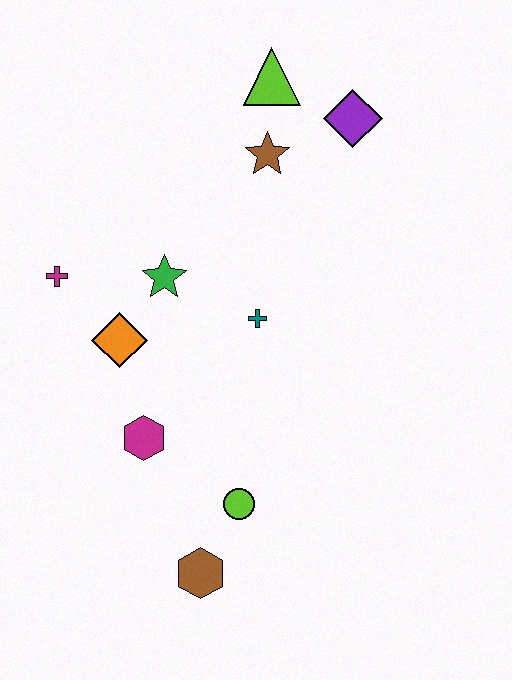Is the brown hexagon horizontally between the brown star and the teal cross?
No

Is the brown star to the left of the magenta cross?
No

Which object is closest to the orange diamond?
The green star is closest to the orange diamond.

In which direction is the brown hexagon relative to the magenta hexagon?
The brown hexagon is below the magenta hexagon.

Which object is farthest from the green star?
The brown hexagon is farthest from the green star.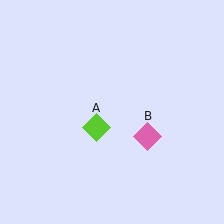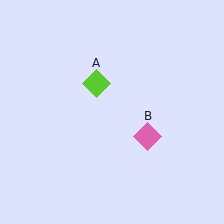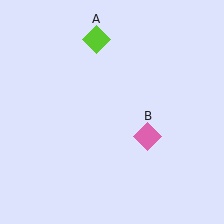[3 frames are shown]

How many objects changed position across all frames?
1 object changed position: lime diamond (object A).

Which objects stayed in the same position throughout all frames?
Pink diamond (object B) remained stationary.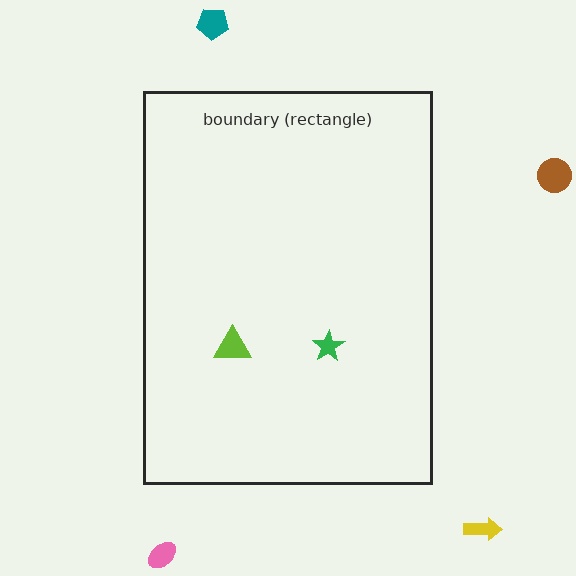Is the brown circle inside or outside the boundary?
Outside.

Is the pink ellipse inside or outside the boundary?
Outside.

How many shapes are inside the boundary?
2 inside, 4 outside.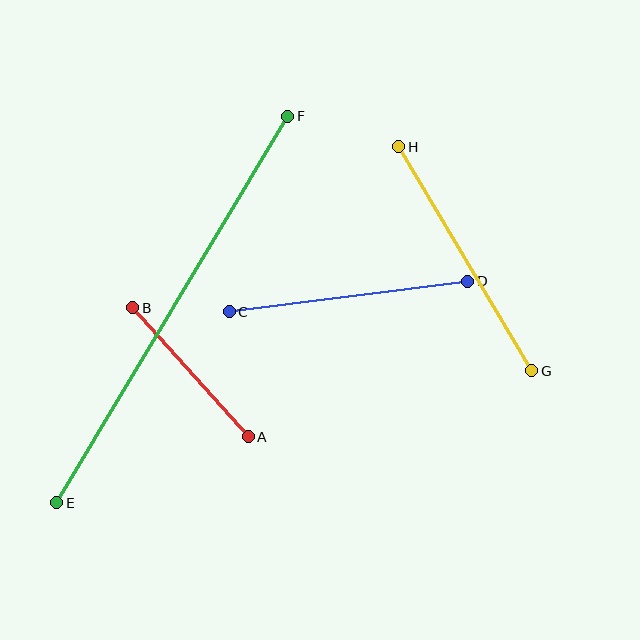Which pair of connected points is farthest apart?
Points E and F are farthest apart.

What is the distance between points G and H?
The distance is approximately 260 pixels.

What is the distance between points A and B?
The distance is approximately 173 pixels.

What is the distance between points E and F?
The distance is approximately 450 pixels.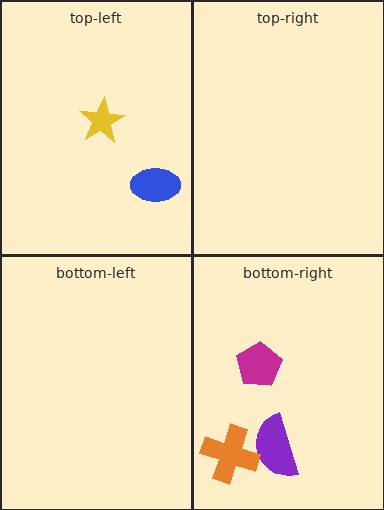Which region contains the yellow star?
The top-left region.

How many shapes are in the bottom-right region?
3.